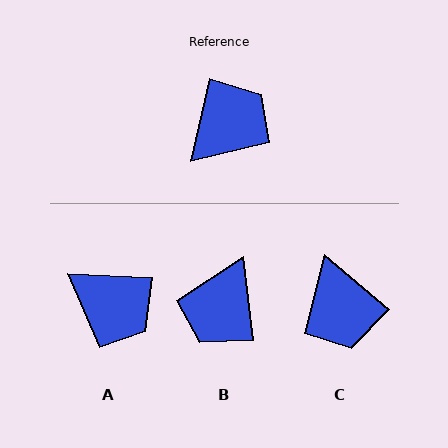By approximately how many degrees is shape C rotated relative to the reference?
Approximately 117 degrees clockwise.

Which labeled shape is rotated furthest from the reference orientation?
B, about 160 degrees away.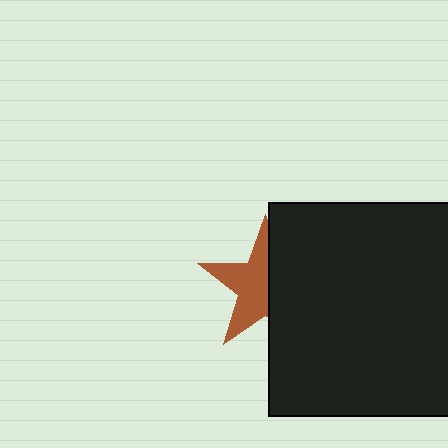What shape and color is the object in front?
The object in front is a black square.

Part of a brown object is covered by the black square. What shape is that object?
It is a star.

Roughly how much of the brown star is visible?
About half of it is visible (roughly 53%).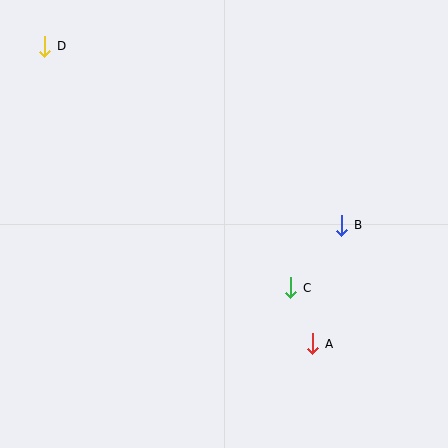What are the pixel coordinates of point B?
Point B is at (342, 225).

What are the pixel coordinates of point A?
Point A is at (313, 344).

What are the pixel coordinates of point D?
Point D is at (45, 47).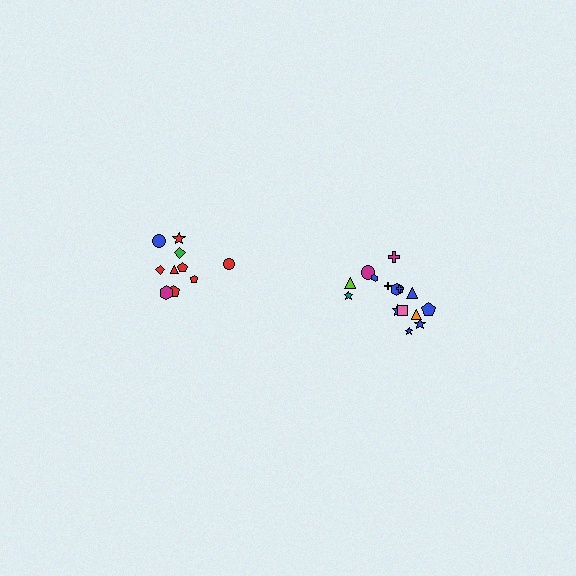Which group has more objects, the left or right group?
The right group.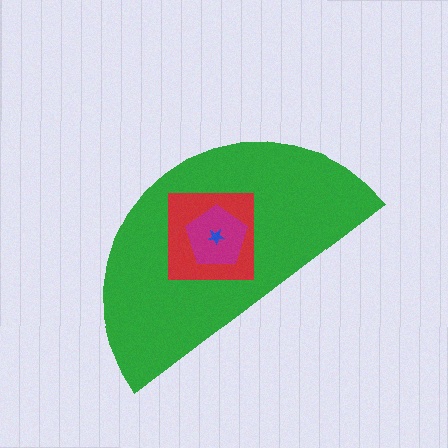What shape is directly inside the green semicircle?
The red square.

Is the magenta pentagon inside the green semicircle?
Yes.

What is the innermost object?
The blue star.